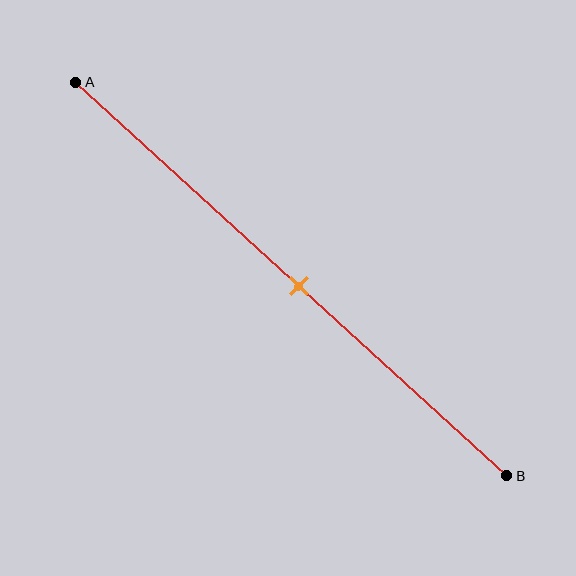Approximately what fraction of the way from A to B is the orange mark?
The orange mark is approximately 50% of the way from A to B.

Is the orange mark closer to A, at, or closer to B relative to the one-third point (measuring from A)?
The orange mark is closer to point B than the one-third point of segment AB.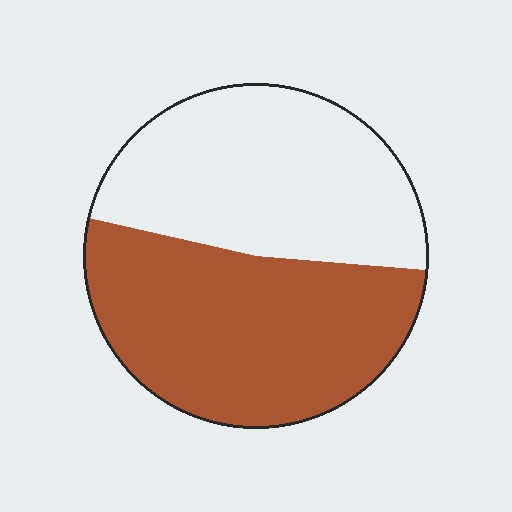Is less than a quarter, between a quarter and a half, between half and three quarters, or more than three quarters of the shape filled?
Between half and three quarters.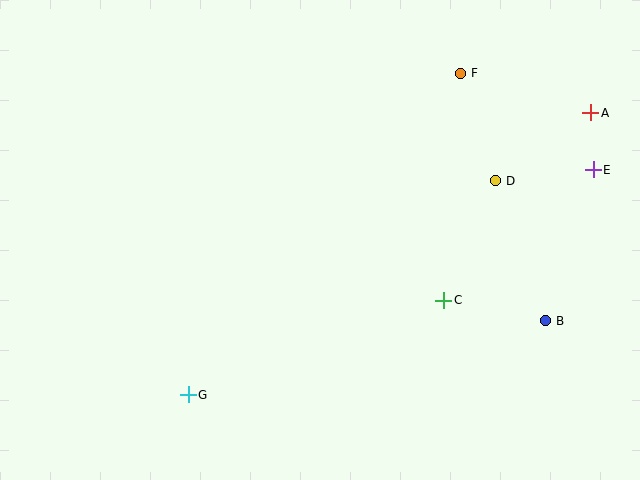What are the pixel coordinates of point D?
Point D is at (496, 181).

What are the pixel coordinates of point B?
Point B is at (546, 321).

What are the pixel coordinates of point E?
Point E is at (593, 170).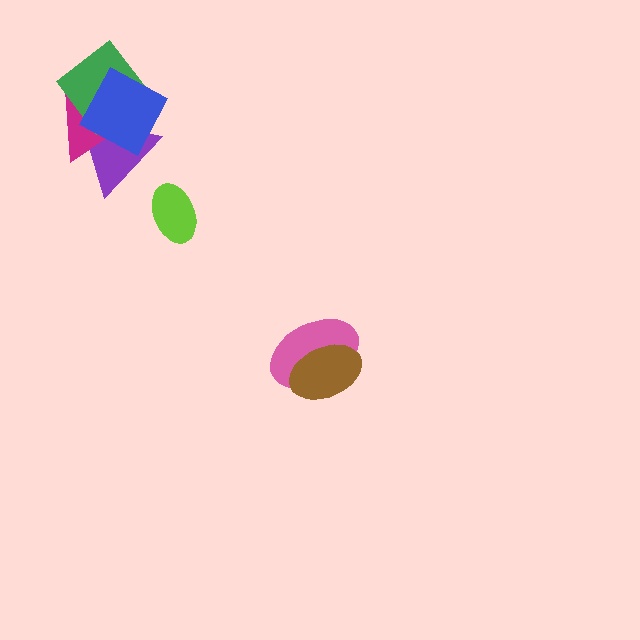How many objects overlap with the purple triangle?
3 objects overlap with the purple triangle.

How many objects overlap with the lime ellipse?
0 objects overlap with the lime ellipse.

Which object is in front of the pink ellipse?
The brown ellipse is in front of the pink ellipse.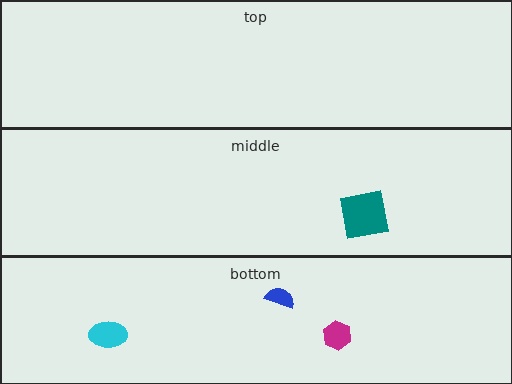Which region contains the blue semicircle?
The bottom region.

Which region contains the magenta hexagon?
The bottom region.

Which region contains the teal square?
The middle region.